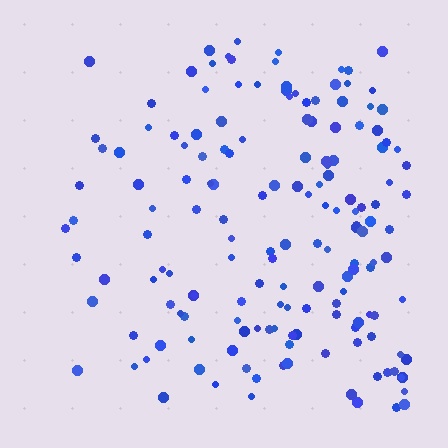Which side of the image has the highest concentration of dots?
The right.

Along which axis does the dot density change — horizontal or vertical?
Horizontal.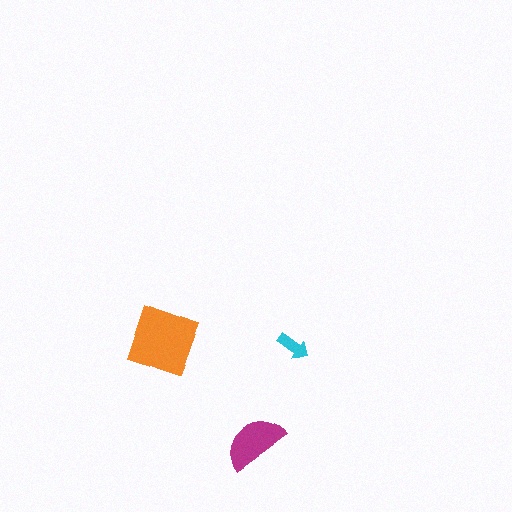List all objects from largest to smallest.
The orange square, the magenta semicircle, the cyan arrow.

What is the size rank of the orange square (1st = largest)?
1st.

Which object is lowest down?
The magenta semicircle is bottommost.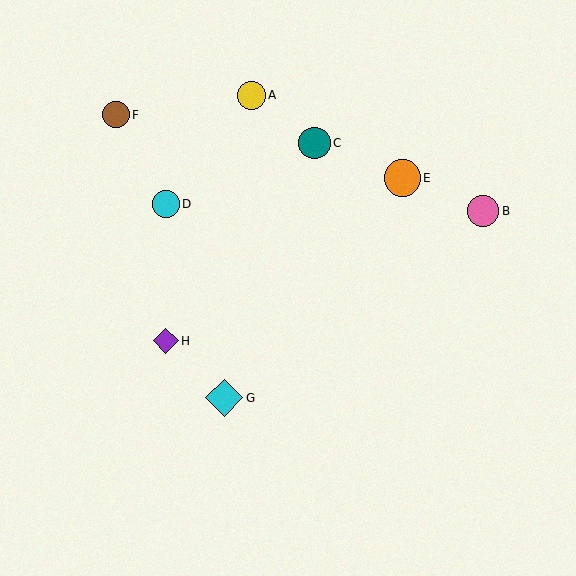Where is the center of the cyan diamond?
The center of the cyan diamond is at (224, 398).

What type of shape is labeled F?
Shape F is a brown circle.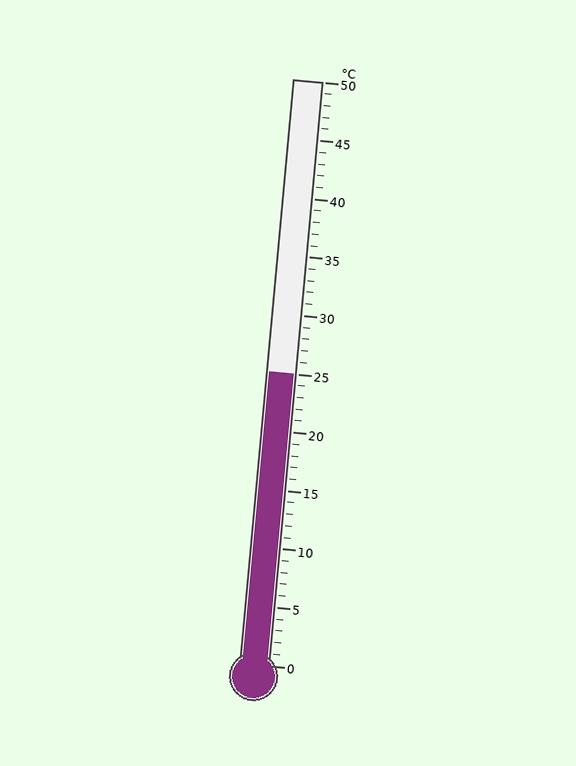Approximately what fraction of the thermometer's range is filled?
The thermometer is filled to approximately 50% of its range.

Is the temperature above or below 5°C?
The temperature is above 5°C.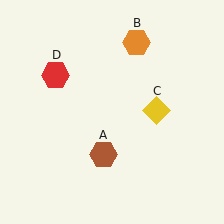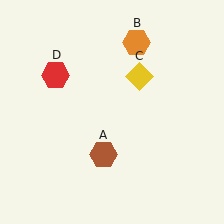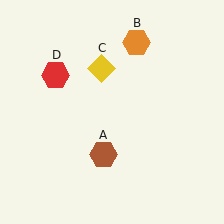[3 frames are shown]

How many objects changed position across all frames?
1 object changed position: yellow diamond (object C).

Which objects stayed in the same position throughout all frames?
Brown hexagon (object A) and orange hexagon (object B) and red hexagon (object D) remained stationary.